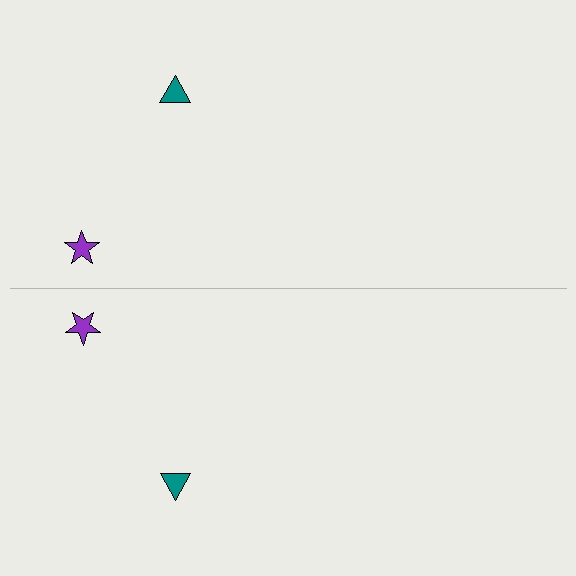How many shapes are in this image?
There are 4 shapes in this image.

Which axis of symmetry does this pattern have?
The pattern has a horizontal axis of symmetry running through the center of the image.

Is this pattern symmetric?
Yes, this pattern has bilateral (reflection) symmetry.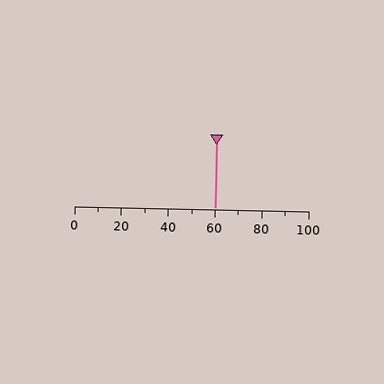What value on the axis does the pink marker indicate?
The marker indicates approximately 60.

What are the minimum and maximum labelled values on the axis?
The axis runs from 0 to 100.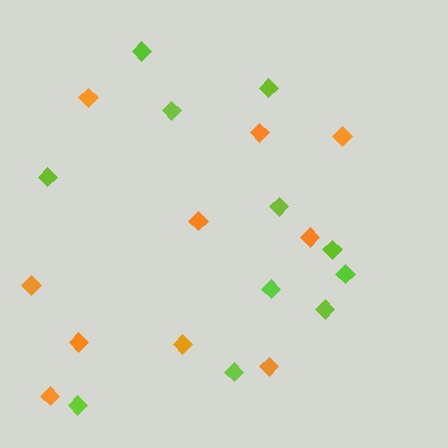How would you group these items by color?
There are 2 groups: one group of orange diamonds (10) and one group of lime diamonds (11).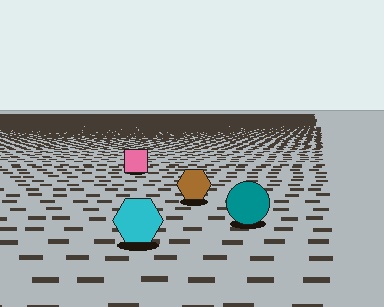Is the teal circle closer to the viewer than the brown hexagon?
Yes. The teal circle is closer — you can tell from the texture gradient: the ground texture is coarser near it.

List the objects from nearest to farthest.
From nearest to farthest: the cyan hexagon, the teal circle, the brown hexagon, the pink square.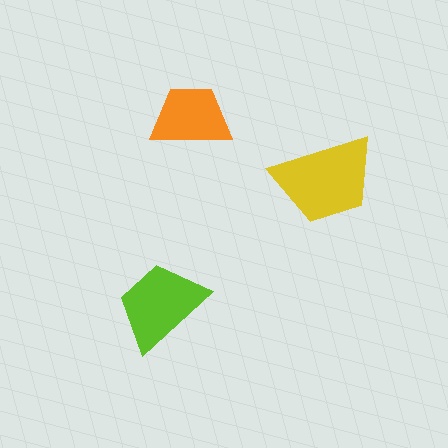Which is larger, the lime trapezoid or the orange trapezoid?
The lime one.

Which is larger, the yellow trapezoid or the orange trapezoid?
The yellow one.